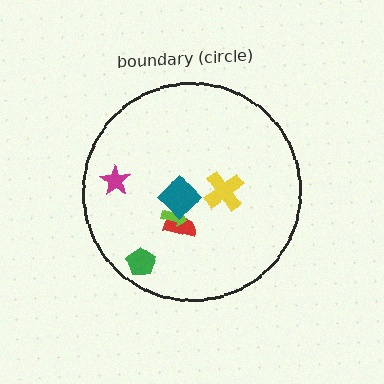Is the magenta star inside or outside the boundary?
Inside.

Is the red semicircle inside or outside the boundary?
Inside.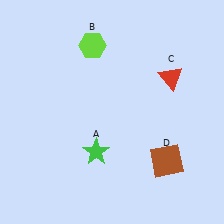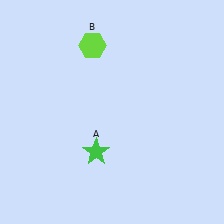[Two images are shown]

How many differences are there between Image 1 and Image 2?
There are 2 differences between the two images.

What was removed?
The red triangle (C), the brown square (D) were removed in Image 2.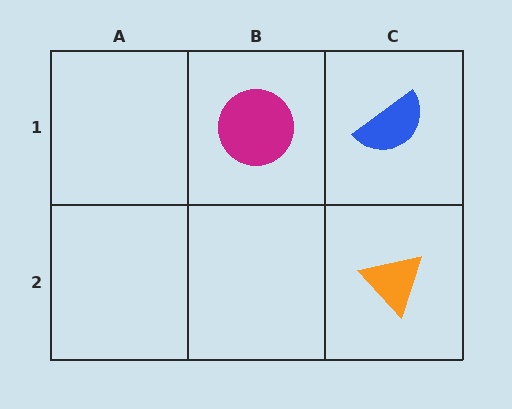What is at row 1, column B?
A magenta circle.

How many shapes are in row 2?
1 shape.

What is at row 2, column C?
An orange triangle.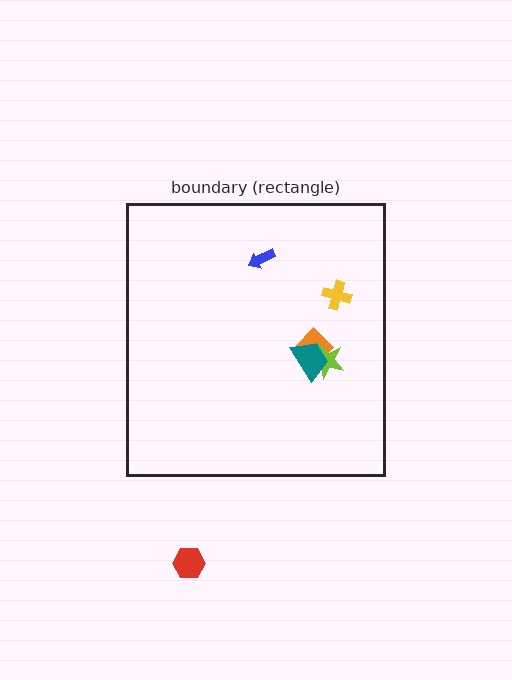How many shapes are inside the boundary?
5 inside, 1 outside.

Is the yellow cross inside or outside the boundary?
Inside.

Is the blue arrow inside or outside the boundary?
Inside.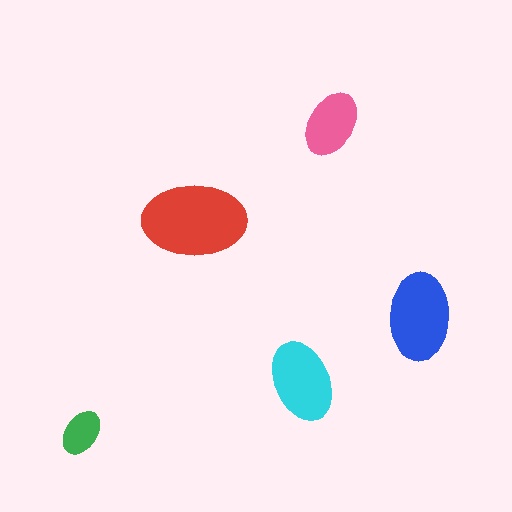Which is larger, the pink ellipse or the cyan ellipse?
The cyan one.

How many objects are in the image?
There are 5 objects in the image.